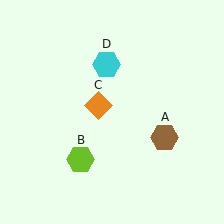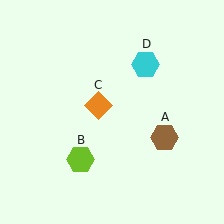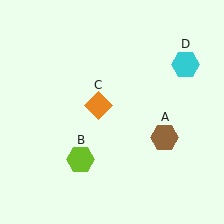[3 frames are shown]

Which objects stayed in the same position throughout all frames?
Brown hexagon (object A) and lime hexagon (object B) and orange diamond (object C) remained stationary.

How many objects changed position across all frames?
1 object changed position: cyan hexagon (object D).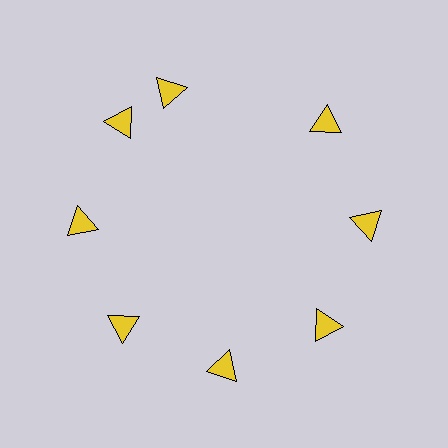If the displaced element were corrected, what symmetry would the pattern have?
It would have 8-fold rotational symmetry — the pattern would map onto itself every 45 degrees.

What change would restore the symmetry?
The symmetry would be restored by rotating it back into even spacing with its neighbors so that all 8 triangles sit at equal angles and equal distance from the center.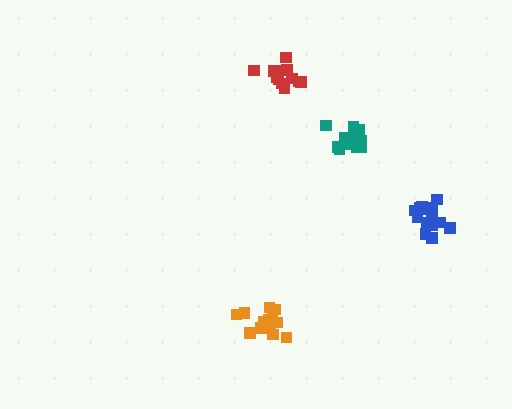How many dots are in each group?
Group 1: 14 dots, Group 2: 12 dots, Group 3: 15 dots, Group 4: 13 dots (54 total).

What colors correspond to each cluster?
The clusters are colored: teal, red, blue, orange.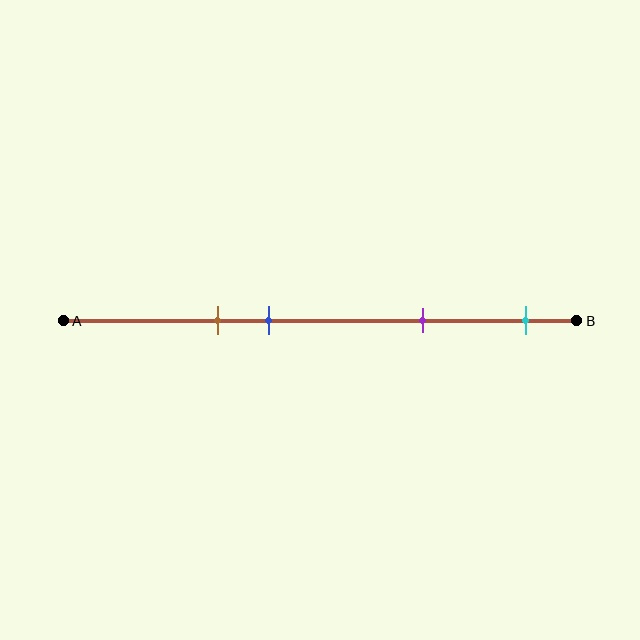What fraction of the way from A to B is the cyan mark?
The cyan mark is approximately 90% (0.9) of the way from A to B.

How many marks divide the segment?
There are 4 marks dividing the segment.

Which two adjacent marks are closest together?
The brown and blue marks are the closest adjacent pair.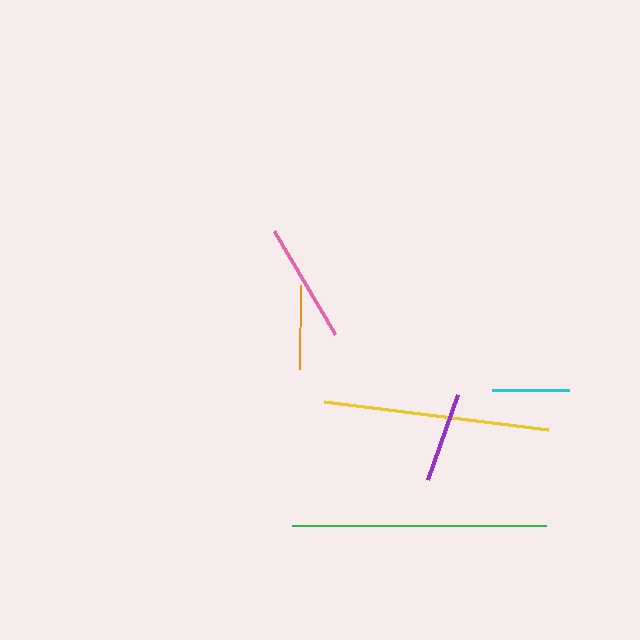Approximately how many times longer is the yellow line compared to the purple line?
The yellow line is approximately 2.5 times the length of the purple line.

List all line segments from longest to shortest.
From longest to shortest: green, yellow, pink, purple, orange, cyan.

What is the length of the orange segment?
The orange segment is approximately 85 pixels long.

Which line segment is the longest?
The green line is the longest at approximately 254 pixels.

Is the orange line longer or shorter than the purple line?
The purple line is longer than the orange line.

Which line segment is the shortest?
The cyan line is the shortest at approximately 77 pixels.